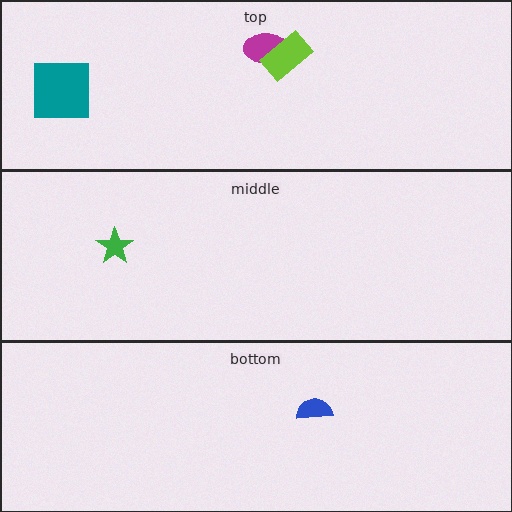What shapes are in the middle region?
The green star.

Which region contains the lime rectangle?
The top region.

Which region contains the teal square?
The top region.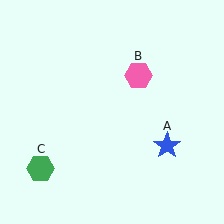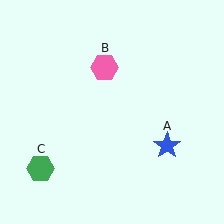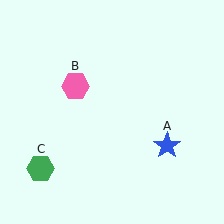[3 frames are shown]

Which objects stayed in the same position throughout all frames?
Blue star (object A) and green hexagon (object C) remained stationary.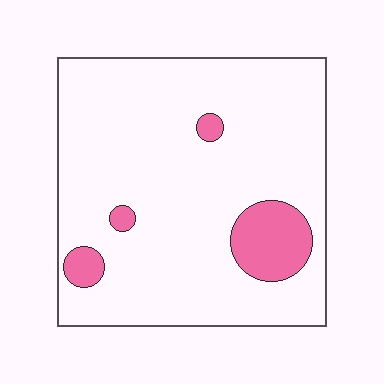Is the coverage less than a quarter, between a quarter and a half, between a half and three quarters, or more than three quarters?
Less than a quarter.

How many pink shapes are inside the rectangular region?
4.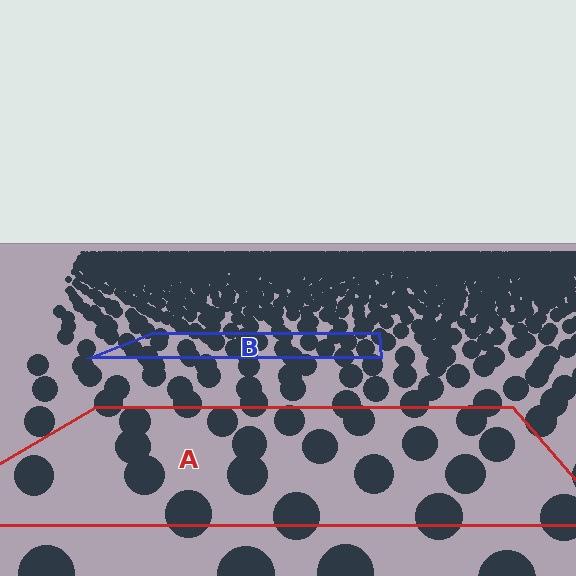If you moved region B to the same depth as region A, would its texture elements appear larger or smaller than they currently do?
They would appear larger. At a closer depth, the same texture elements are projected at a bigger on-screen size.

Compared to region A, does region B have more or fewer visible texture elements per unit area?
Region B has more texture elements per unit area — they are packed more densely because it is farther away.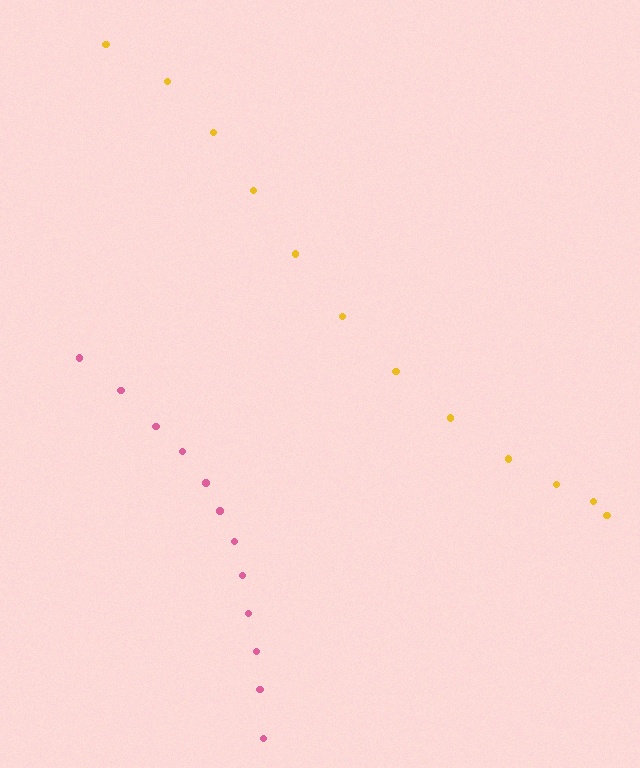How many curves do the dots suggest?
There are 2 distinct paths.